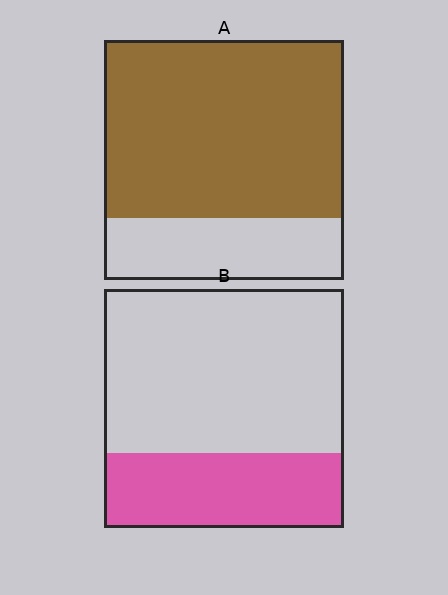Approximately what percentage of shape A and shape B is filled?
A is approximately 75% and B is approximately 30%.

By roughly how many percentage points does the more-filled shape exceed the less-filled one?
By roughly 45 percentage points (A over B).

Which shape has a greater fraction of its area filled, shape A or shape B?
Shape A.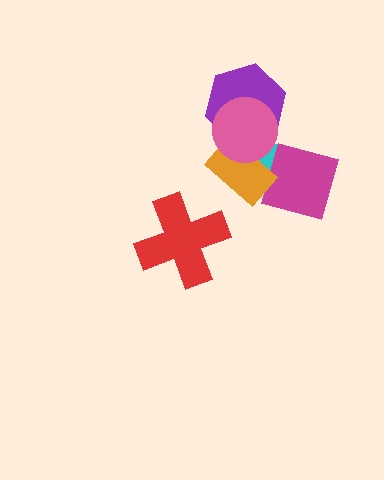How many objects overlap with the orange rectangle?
3 objects overlap with the orange rectangle.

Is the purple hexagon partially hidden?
Yes, it is partially covered by another shape.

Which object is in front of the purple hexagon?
The pink circle is in front of the purple hexagon.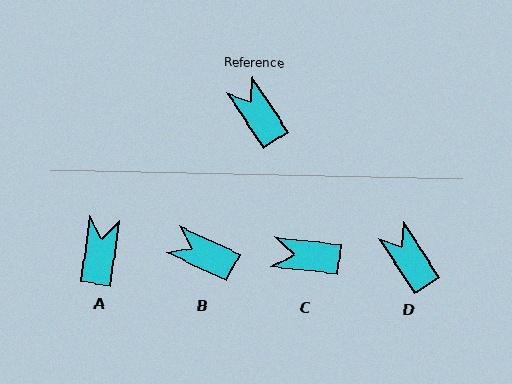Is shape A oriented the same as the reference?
No, it is off by about 41 degrees.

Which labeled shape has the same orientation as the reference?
D.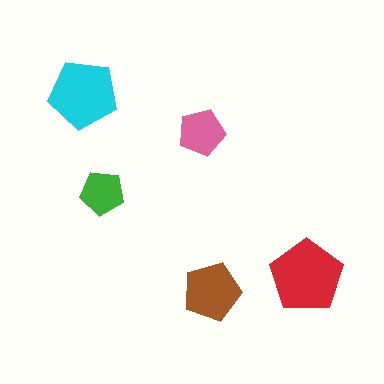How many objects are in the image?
There are 5 objects in the image.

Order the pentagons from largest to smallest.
the red one, the cyan one, the brown one, the pink one, the green one.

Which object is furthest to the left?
The cyan pentagon is leftmost.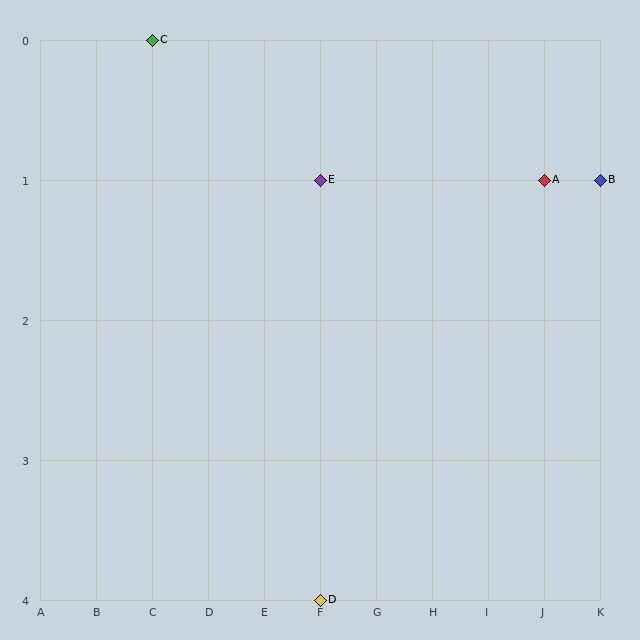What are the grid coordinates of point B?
Point B is at grid coordinates (K, 1).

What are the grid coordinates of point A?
Point A is at grid coordinates (J, 1).